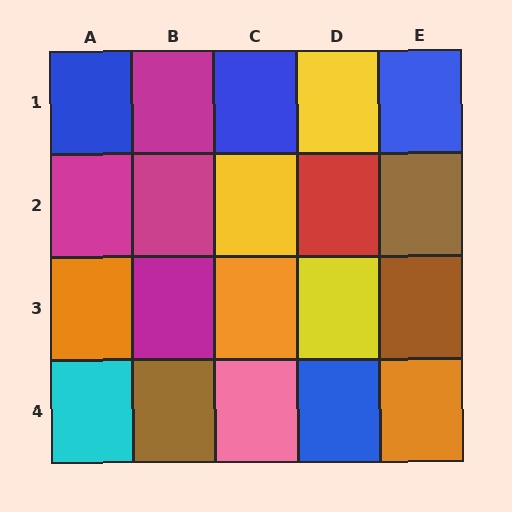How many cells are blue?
4 cells are blue.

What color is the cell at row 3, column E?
Brown.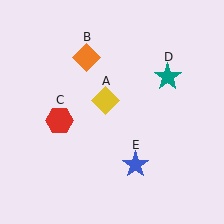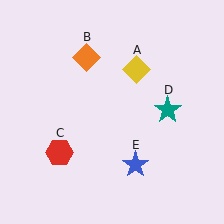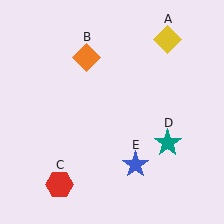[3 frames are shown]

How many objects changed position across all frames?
3 objects changed position: yellow diamond (object A), red hexagon (object C), teal star (object D).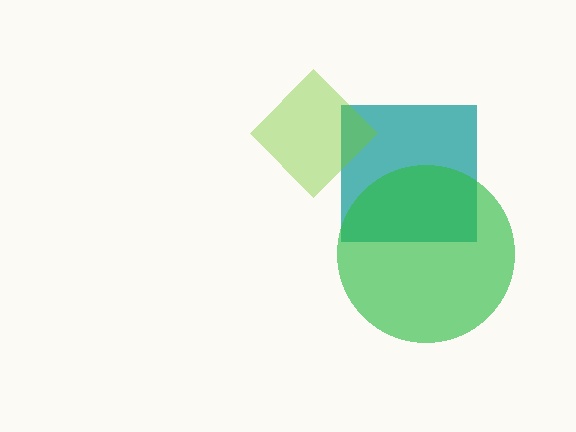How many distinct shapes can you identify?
There are 3 distinct shapes: a teal square, a green circle, a lime diamond.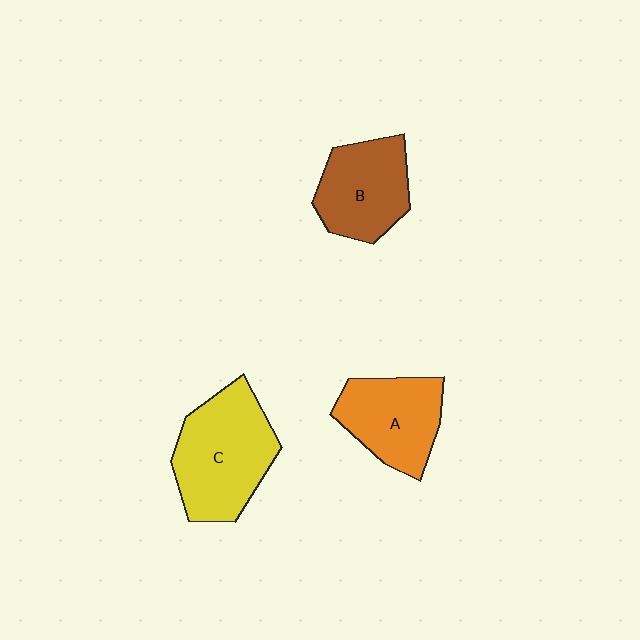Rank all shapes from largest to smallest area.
From largest to smallest: C (yellow), A (orange), B (brown).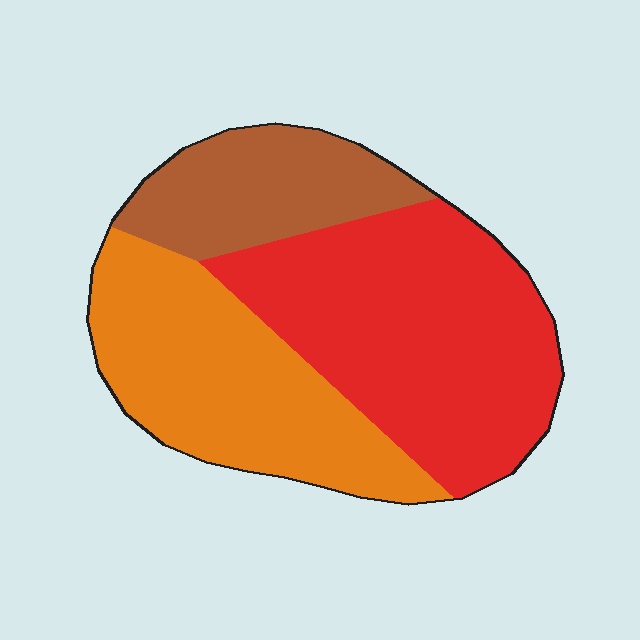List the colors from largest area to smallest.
From largest to smallest: red, orange, brown.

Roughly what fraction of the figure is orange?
Orange covers roughly 35% of the figure.